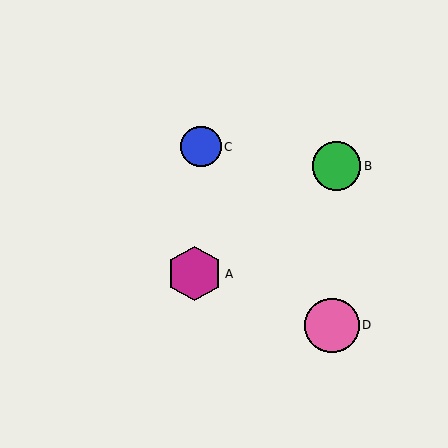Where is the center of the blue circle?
The center of the blue circle is at (201, 147).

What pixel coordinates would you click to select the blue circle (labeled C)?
Click at (201, 147) to select the blue circle C.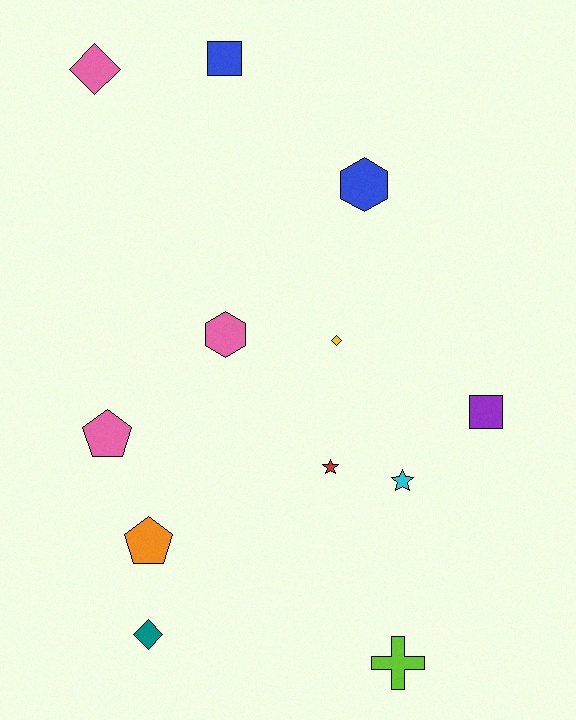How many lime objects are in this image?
There is 1 lime object.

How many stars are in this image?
There are 2 stars.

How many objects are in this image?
There are 12 objects.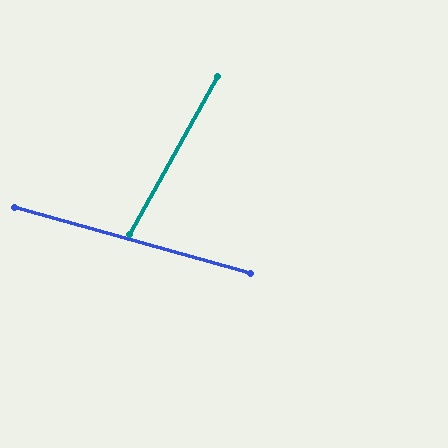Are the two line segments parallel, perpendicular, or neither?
Neither parallel nor perpendicular — they differ by about 76°.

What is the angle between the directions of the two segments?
Approximately 76 degrees.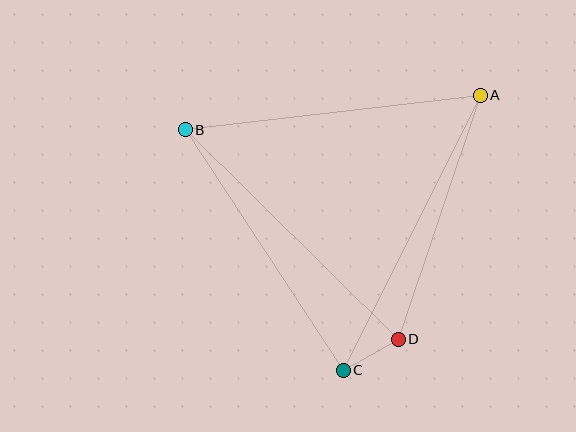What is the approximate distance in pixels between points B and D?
The distance between B and D is approximately 299 pixels.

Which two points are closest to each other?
Points C and D are closest to each other.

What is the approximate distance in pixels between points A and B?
The distance between A and B is approximately 297 pixels.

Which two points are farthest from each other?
Points A and C are farthest from each other.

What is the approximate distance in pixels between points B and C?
The distance between B and C is approximately 288 pixels.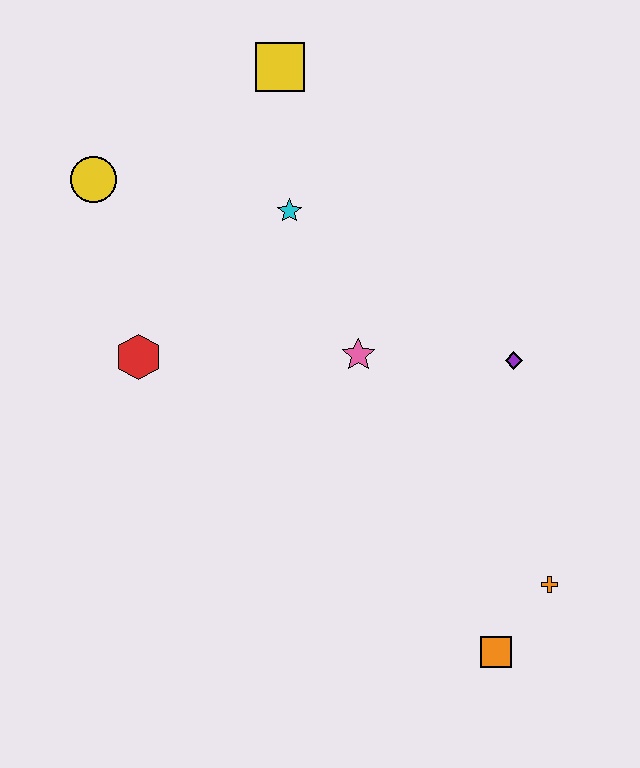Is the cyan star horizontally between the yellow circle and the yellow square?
No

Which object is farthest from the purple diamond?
The yellow circle is farthest from the purple diamond.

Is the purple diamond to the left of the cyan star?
No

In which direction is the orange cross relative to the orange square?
The orange cross is above the orange square.